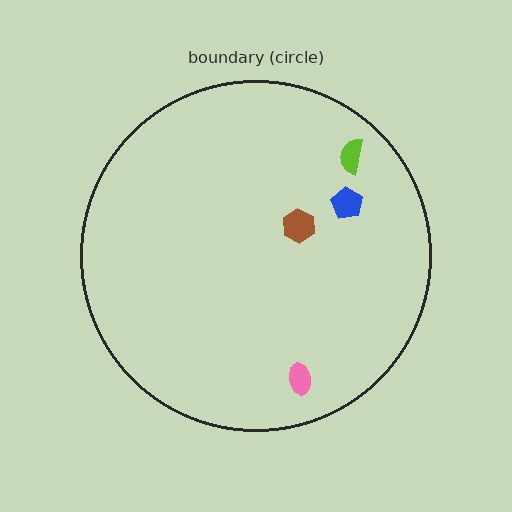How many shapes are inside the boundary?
4 inside, 0 outside.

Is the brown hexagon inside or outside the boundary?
Inside.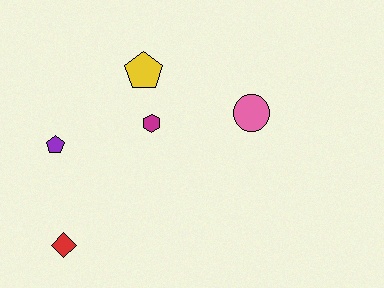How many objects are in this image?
There are 5 objects.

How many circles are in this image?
There is 1 circle.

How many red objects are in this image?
There is 1 red object.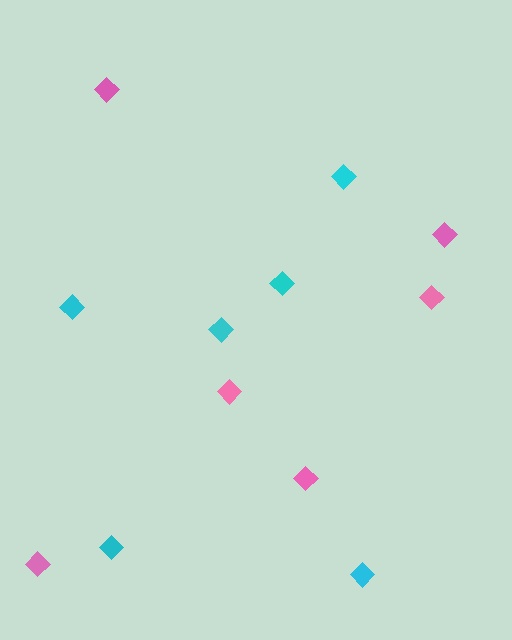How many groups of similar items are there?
There are 2 groups: one group of cyan diamonds (6) and one group of pink diamonds (6).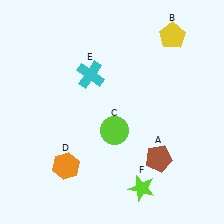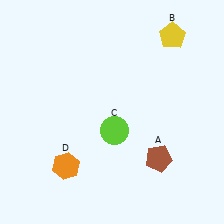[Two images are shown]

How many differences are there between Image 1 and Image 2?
There are 2 differences between the two images.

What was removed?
The cyan cross (E), the lime star (F) were removed in Image 2.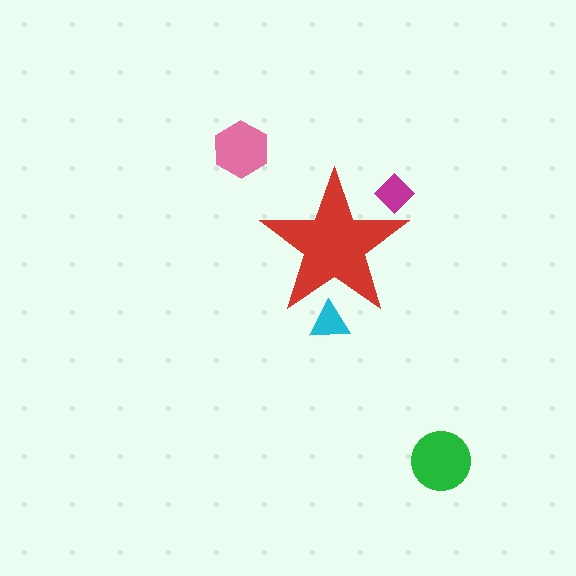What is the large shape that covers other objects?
A red star.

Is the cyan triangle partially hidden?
Yes, the cyan triangle is partially hidden behind the red star.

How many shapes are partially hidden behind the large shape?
2 shapes are partially hidden.